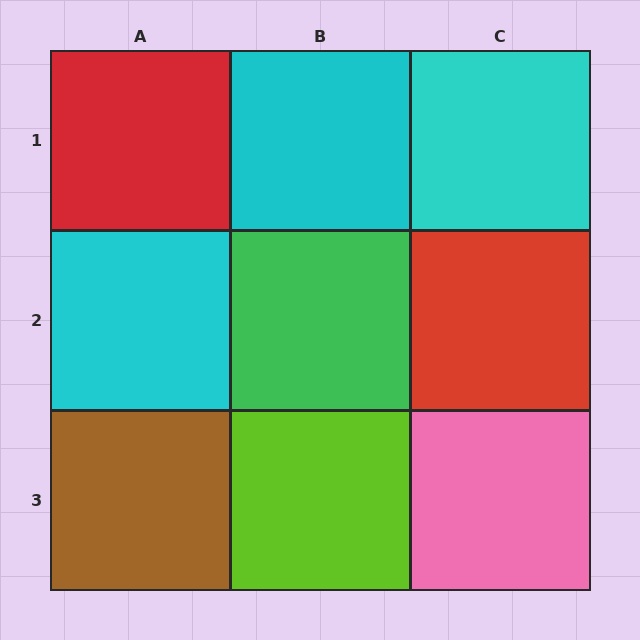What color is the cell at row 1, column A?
Red.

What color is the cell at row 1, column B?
Cyan.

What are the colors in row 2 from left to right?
Cyan, green, red.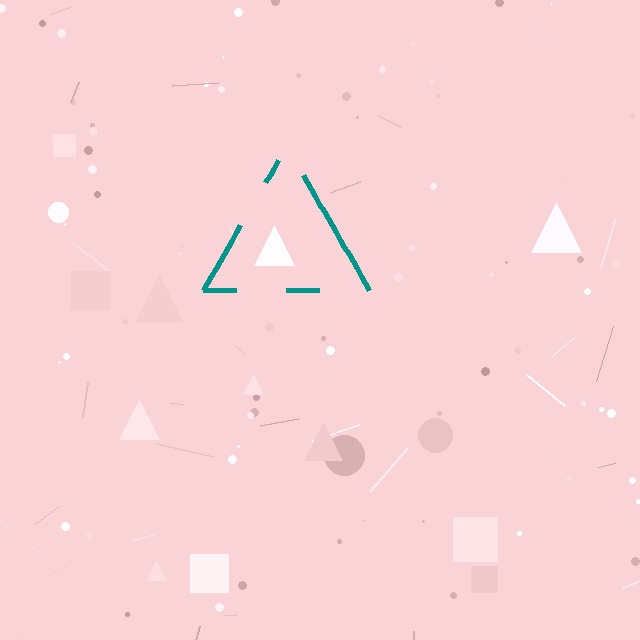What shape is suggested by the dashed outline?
The dashed outline suggests a triangle.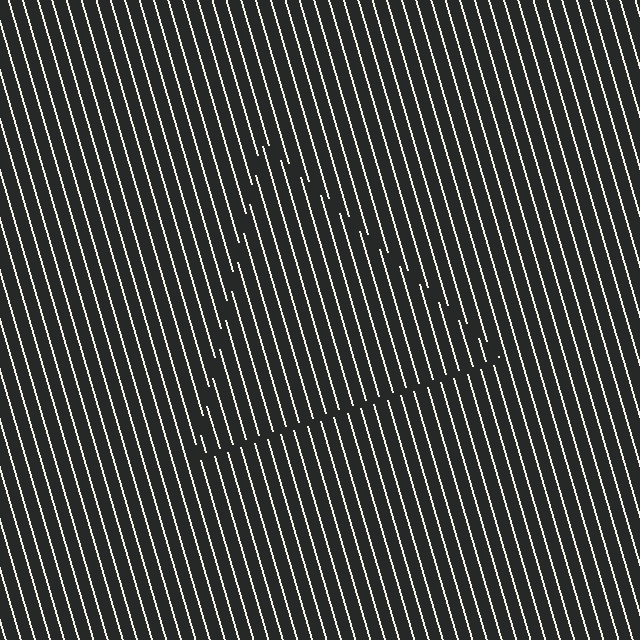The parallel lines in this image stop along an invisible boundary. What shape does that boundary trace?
An illusory triangle. The interior of the shape contains the same grating, shifted by half a period — the contour is defined by the phase discontinuity where line-ends from the inner and outer gratings abut.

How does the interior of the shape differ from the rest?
The interior of the shape contains the same grating, shifted by half a period — the contour is defined by the phase discontinuity where line-ends from the inner and outer gratings abut.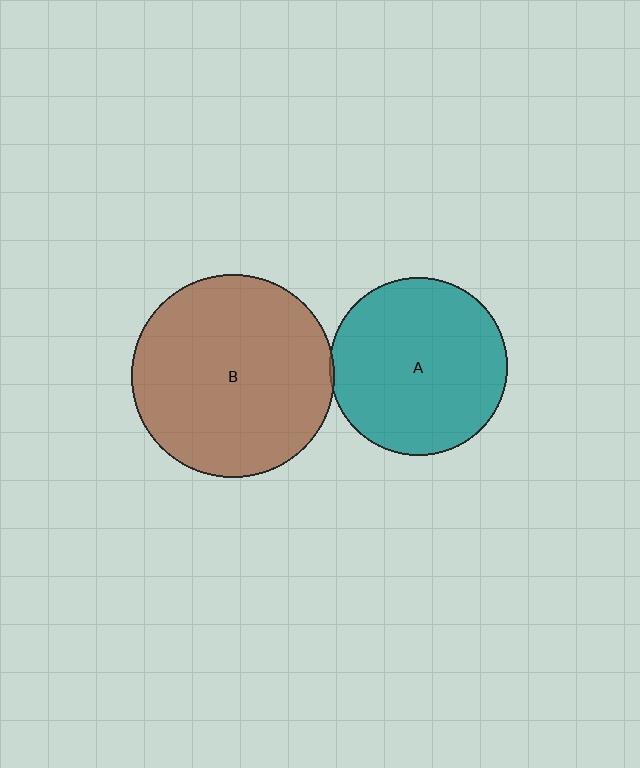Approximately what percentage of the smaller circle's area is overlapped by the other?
Approximately 5%.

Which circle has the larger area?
Circle B (brown).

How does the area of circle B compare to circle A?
Approximately 1.3 times.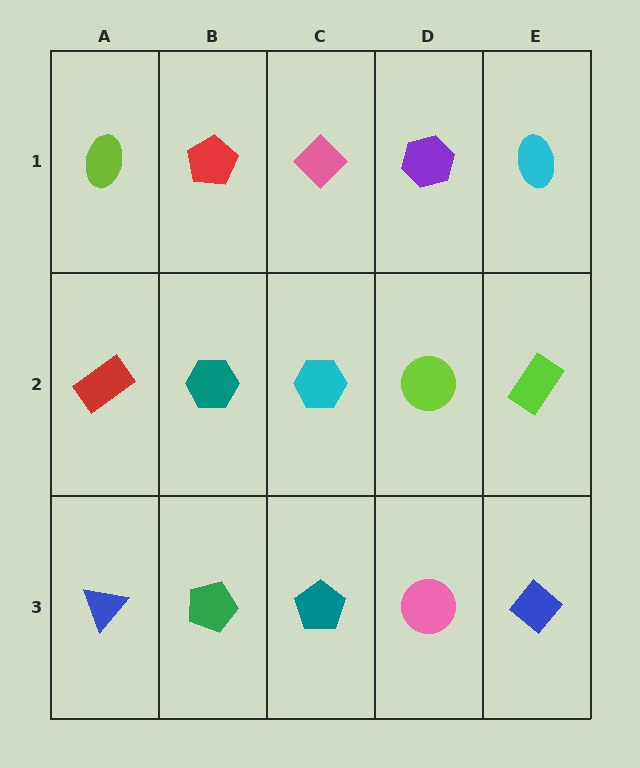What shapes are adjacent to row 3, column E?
A lime rectangle (row 2, column E), a pink circle (row 3, column D).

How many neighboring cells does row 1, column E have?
2.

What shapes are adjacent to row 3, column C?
A cyan hexagon (row 2, column C), a green pentagon (row 3, column B), a pink circle (row 3, column D).